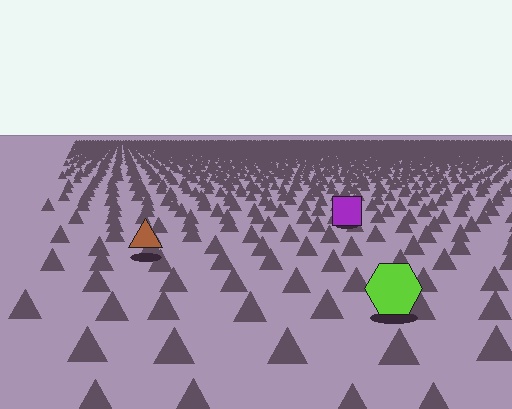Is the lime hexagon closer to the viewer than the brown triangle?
Yes. The lime hexagon is closer — you can tell from the texture gradient: the ground texture is coarser near it.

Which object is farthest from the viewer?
The purple square is farthest from the viewer. It appears smaller and the ground texture around it is denser.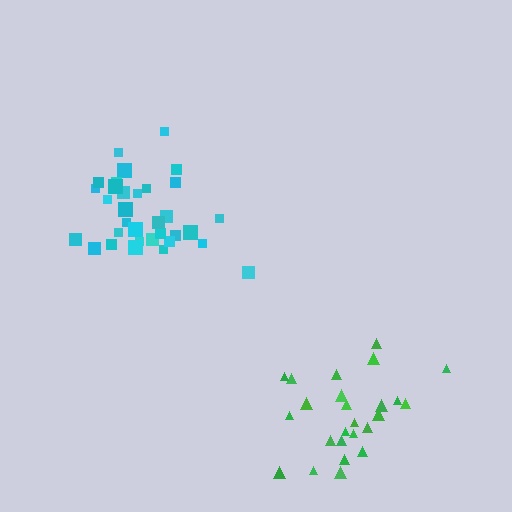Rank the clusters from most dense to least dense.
cyan, green.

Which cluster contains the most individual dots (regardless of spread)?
Cyan (33).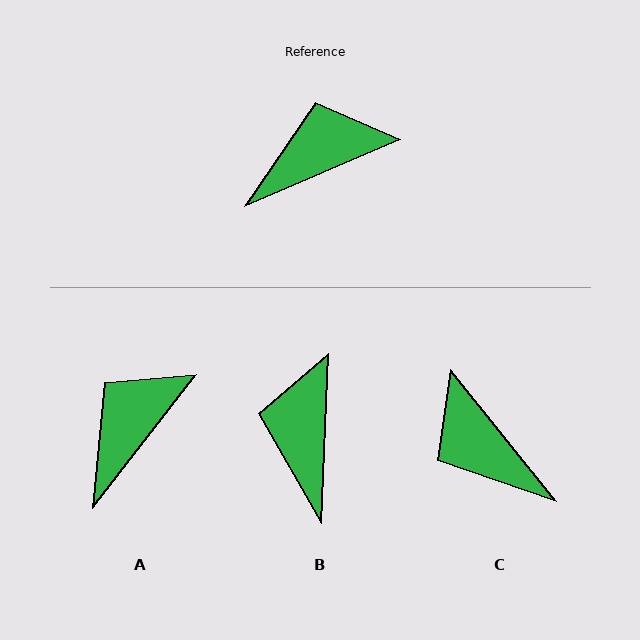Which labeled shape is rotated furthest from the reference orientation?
C, about 105 degrees away.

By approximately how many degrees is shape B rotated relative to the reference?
Approximately 64 degrees counter-clockwise.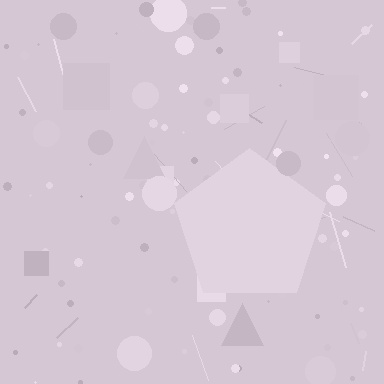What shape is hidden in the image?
A pentagon is hidden in the image.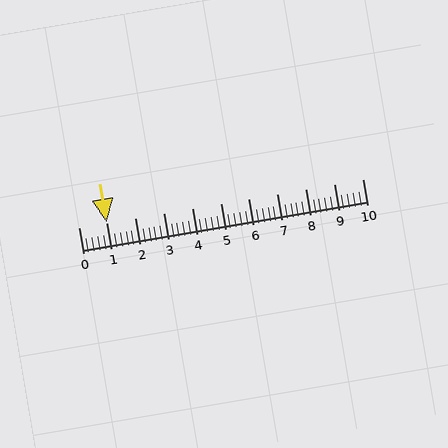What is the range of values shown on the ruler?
The ruler shows values from 0 to 10.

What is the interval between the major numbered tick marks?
The major tick marks are spaced 1 units apart.